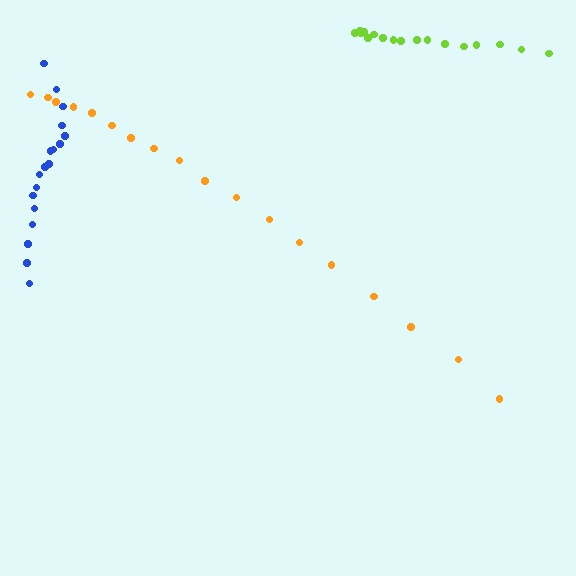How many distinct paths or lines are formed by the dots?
There are 3 distinct paths.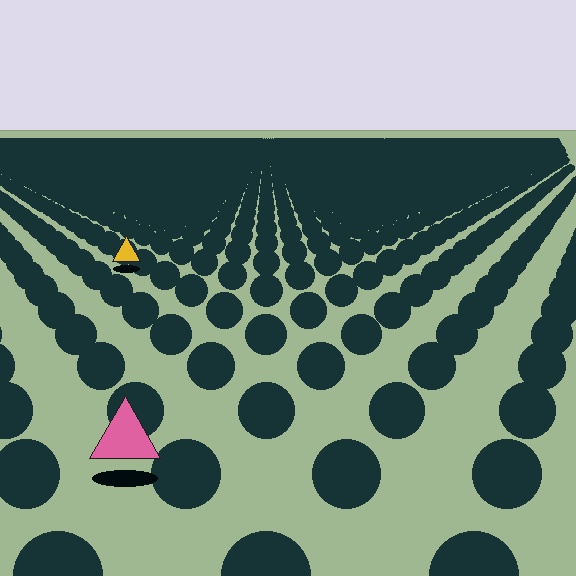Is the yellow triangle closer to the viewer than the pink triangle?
No. The pink triangle is closer — you can tell from the texture gradient: the ground texture is coarser near it.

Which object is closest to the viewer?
The pink triangle is closest. The texture marks near it are larger and more spread out.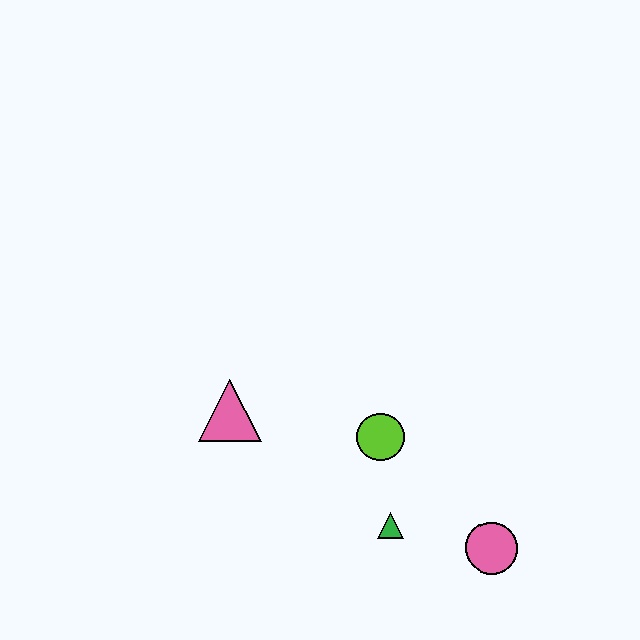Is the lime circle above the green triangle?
Yes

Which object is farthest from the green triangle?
The pink triangle is farthest from the green triangle.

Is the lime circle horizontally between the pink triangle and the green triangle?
Yes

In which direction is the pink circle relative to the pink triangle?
The pink circle is to the right of the pink triangle.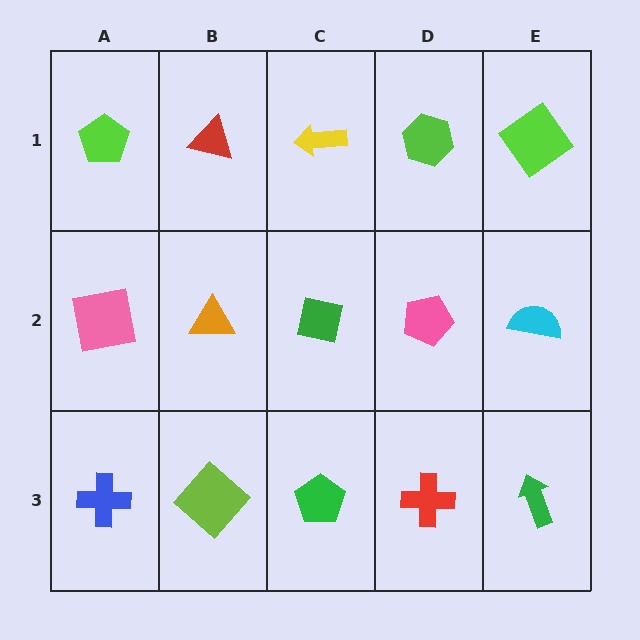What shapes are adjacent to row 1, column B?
An orange triangle (row 2, column B), a lime pentagon (row 1, column A), a yellow arrow (row 1, column C).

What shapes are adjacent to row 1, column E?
A cyan semicircle (row 2, column E), a lime hexagon (row 1, column D).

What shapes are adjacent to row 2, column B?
A red triangle (row 1, column B), a lime diamond (row 3, column B), a pink square (row 2, column A), a green square (row 2, column C).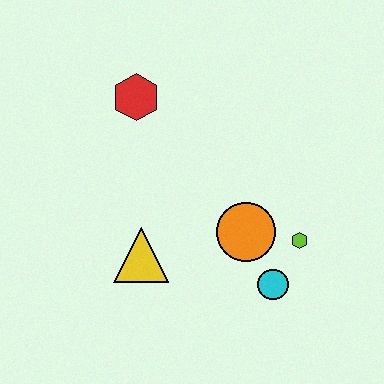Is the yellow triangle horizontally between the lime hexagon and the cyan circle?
No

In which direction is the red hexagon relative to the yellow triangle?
The red hexagon is above the yellow triangle.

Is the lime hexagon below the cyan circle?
No